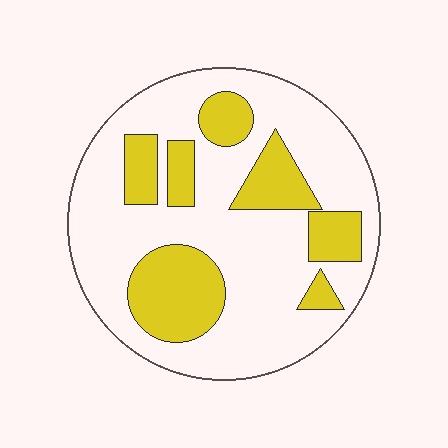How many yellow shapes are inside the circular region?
7.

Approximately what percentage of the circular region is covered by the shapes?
Approximately 30%.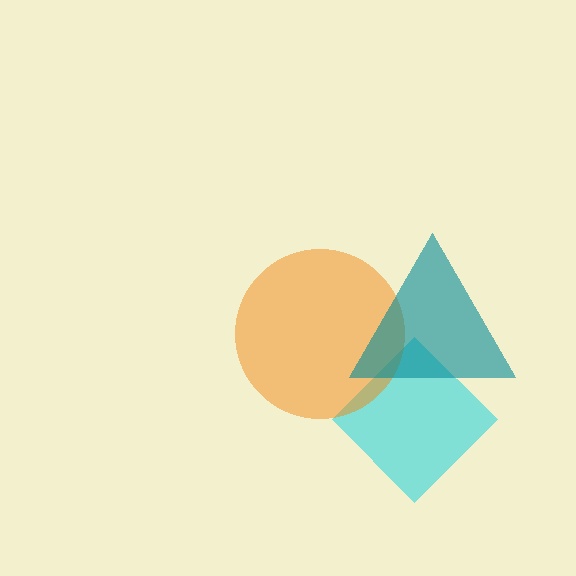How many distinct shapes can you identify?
There are 3 distinct shapes: a cyan diamond, an orange circle, a teal triangle.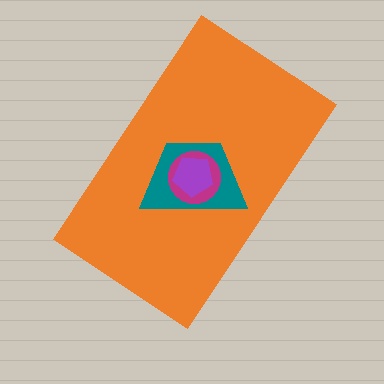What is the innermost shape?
The purple pentagon.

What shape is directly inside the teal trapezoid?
The magenta circle.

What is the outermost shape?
The orange rectangle.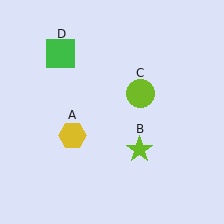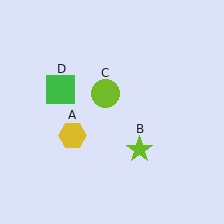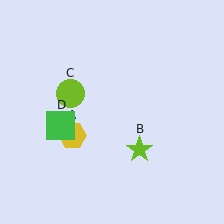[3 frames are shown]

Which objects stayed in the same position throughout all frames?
Yellow hexagon (object A) and lime star (object B) remained stationary.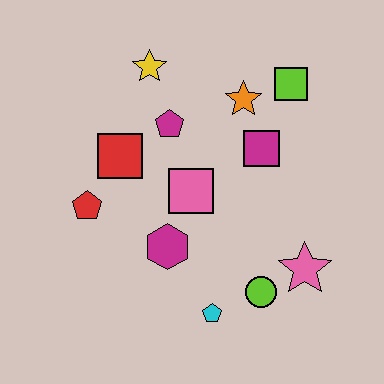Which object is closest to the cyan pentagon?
The lime circle is closest to the cyan pentagon.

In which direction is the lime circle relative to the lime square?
The lime circle is below the lime square.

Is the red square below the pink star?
No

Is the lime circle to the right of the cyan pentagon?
Yes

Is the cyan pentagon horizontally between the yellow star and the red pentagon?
No